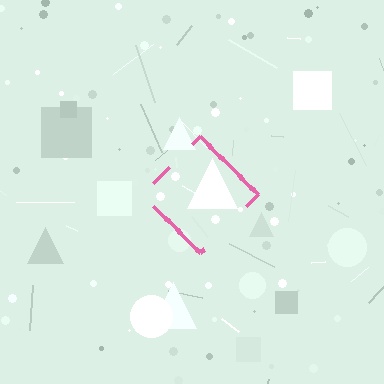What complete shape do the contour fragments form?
The contour fragments form a diamond.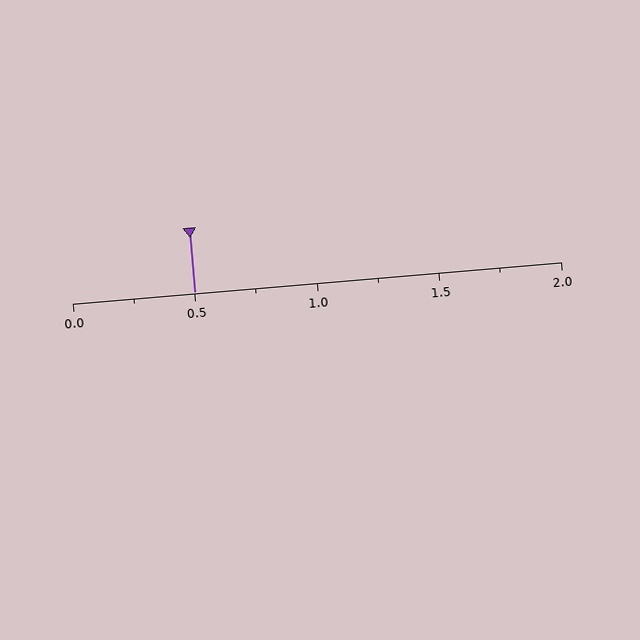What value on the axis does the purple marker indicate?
The marker indicates approximately 0.5.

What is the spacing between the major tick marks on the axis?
The major ticks are spaced 0.5 apart.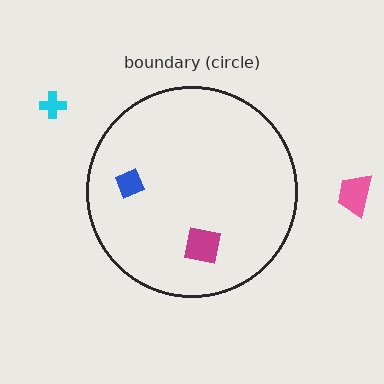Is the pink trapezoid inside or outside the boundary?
Outside.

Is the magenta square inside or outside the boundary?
Inside.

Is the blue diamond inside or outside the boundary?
Inside.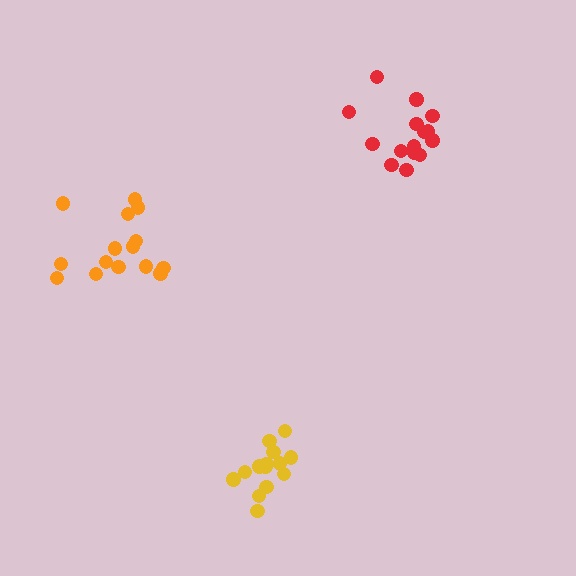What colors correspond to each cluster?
The clusters are colored: orange, yellow, red.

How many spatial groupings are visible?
There are 3 spatial groupings.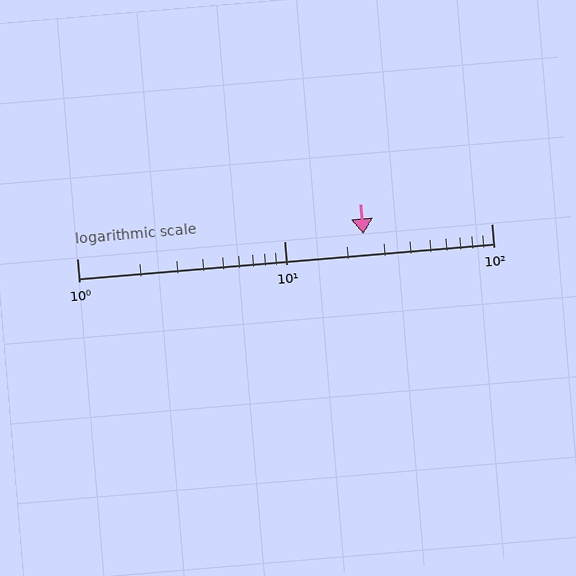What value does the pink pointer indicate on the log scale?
The pointer indicates approximately 24.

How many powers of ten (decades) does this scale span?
The scale spans 2 decades, from 1 to 100.